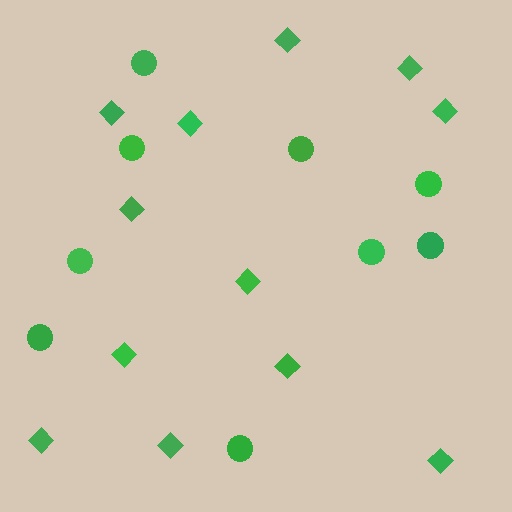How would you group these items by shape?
There are 2 groups: one group of diamonds (12) and one group of circles (9).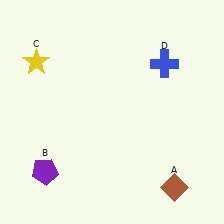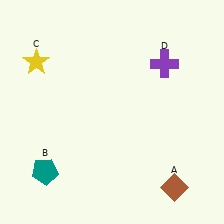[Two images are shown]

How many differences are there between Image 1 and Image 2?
There are 2 differences between the two images.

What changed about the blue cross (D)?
In Image 1, D is blue. In Image 2, it changed to purple.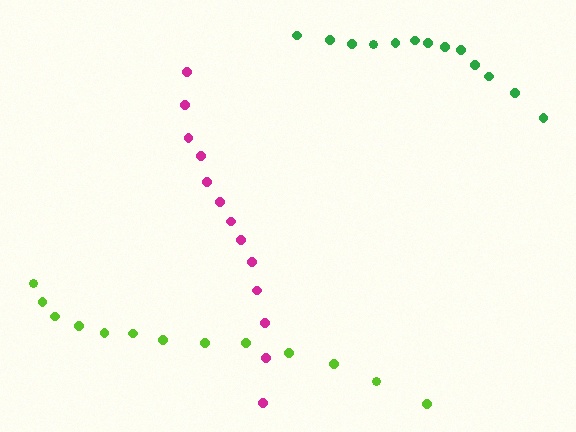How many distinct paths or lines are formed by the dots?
There are 3 distinct paths.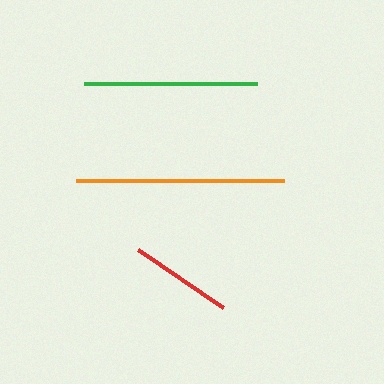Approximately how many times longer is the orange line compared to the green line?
The orange line is approximately 1.2 times the length of the green line.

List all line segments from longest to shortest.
From longest to shortest: orange, green, red.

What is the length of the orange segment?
The orange segment is approximately 208 pixels long.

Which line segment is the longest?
The orange line is the longest at approximately 208 pixels.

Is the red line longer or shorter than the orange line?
The orange line is longer than the red line.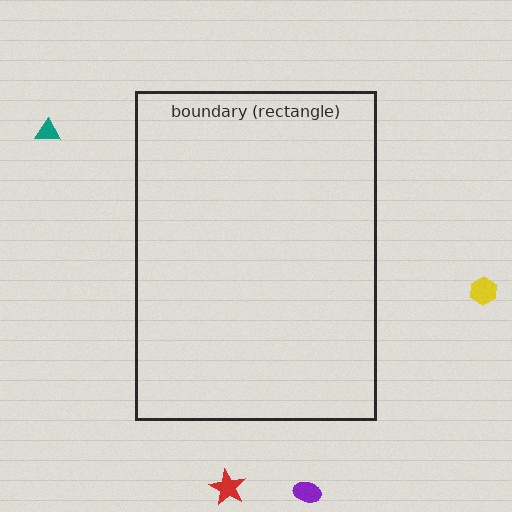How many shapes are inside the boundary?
0 inside, 4 outside.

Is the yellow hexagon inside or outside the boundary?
Outside.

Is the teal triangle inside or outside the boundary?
Outside.